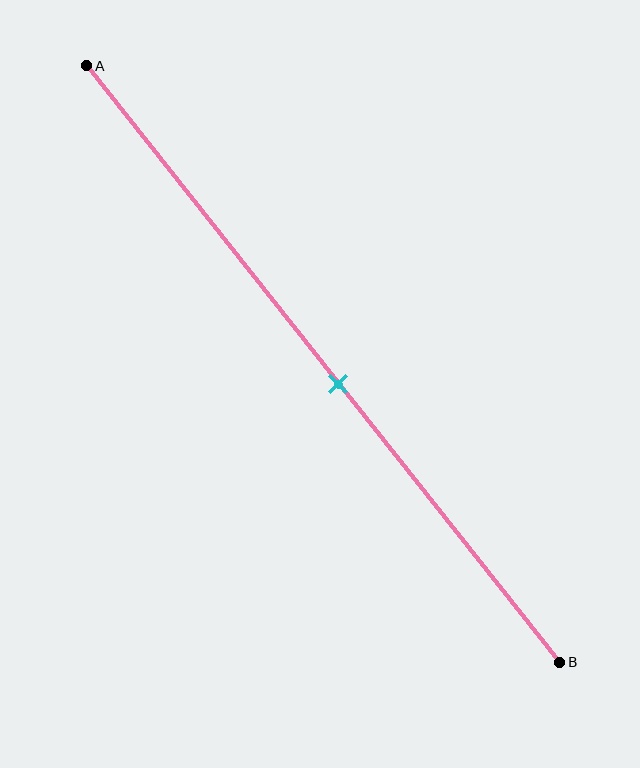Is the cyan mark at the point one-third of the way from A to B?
No, the mark is at about 55% from A, not at the 33% one-third point.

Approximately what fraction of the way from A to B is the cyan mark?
The cyan mark is approximately 55% of the way from A to B.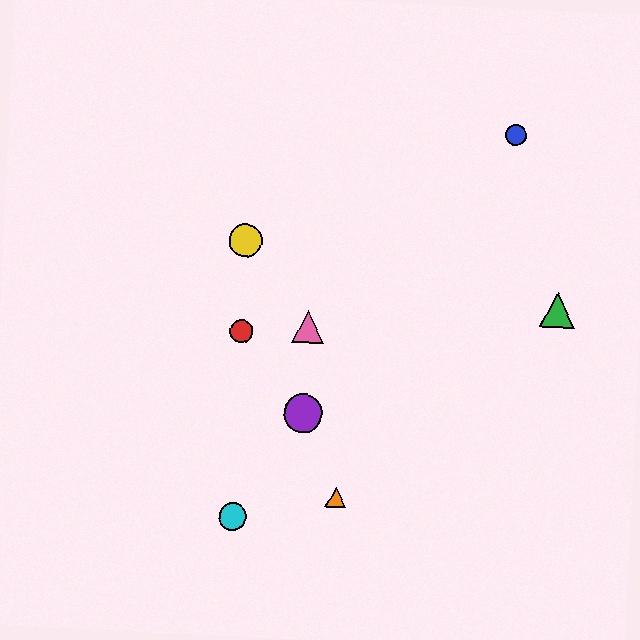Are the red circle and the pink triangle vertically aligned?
No, the red circle is at x≈241 and the pink triangle is at x≈308.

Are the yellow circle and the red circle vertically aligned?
Yes, both are at x≈245.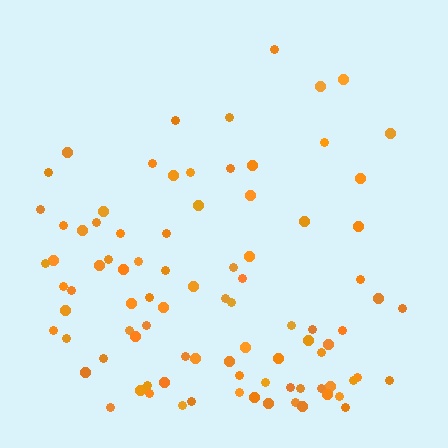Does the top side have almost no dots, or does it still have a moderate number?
Still a moderate number, just noticeably fewer than the bottom.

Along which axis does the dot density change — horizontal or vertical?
Vertical.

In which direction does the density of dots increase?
From top to bottom, with the bottom side densest.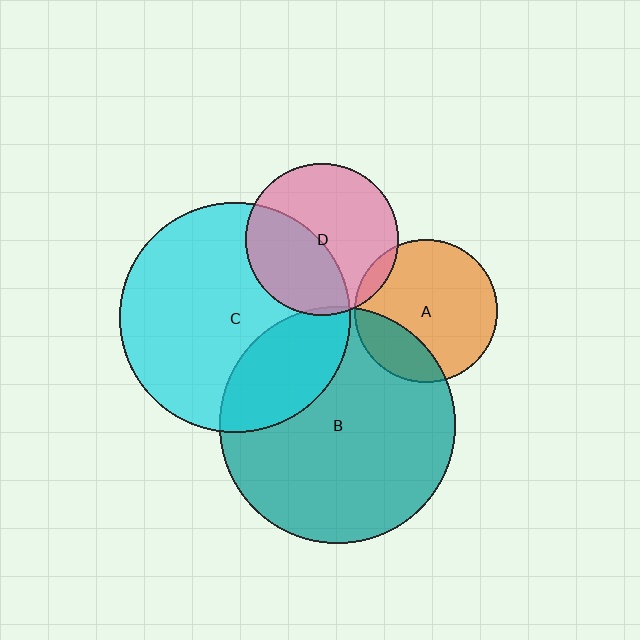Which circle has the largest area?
Circle B (teal).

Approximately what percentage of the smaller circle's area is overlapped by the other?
Approximately 5%.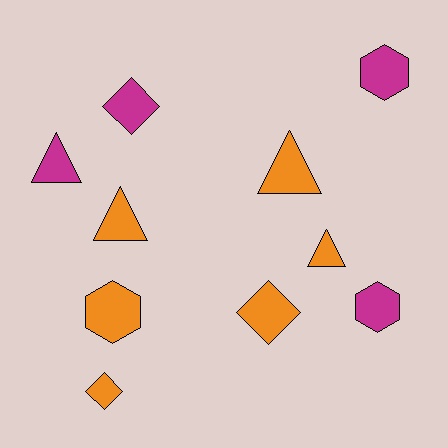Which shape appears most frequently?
Triangle, with 4 objects.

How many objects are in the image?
There are 10 objects.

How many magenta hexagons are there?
There are 2 magenta hexagons.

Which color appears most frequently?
Orange, with 6 objects.